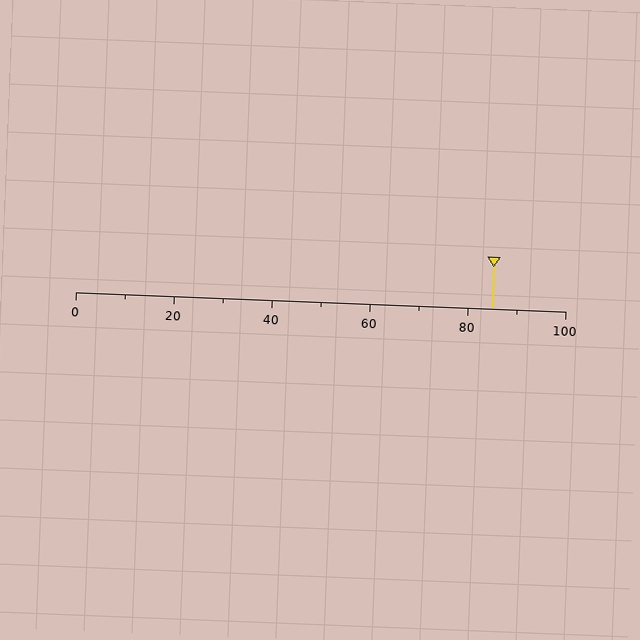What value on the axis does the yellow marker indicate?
The marker indicates approximately 85.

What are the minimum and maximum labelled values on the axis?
The axis runs from 0 to 100.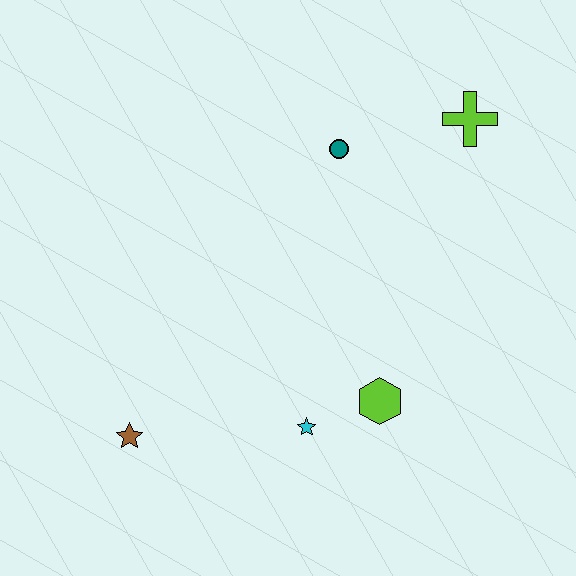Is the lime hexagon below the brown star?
No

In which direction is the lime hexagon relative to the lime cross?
The lime hexagon is below the lime cross.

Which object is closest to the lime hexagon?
The cyan star is closest to the lime hexagon.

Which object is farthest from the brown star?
The lime cross is farthest from the brown star.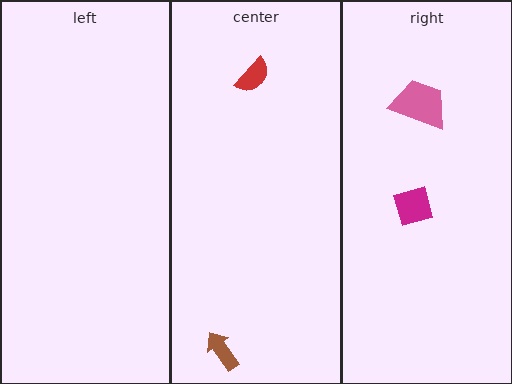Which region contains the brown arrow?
The center region.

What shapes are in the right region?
The pink trapezoid, the magenta square.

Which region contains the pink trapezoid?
The right region.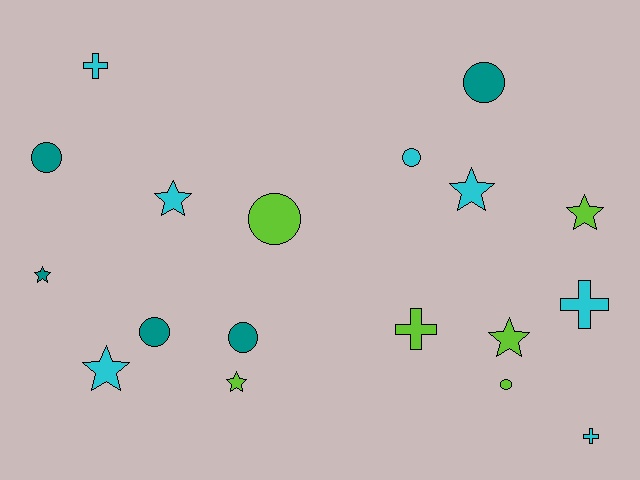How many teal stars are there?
There is 1 teal star.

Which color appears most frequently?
Cyan, with 7 objects.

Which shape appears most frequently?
Star, with 7 objects.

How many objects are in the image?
There are 18 objects.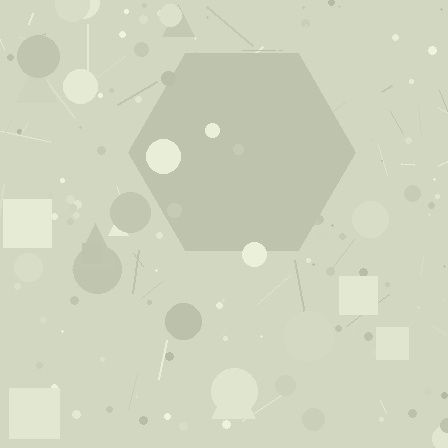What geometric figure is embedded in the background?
A hexagon is embedded in the background.